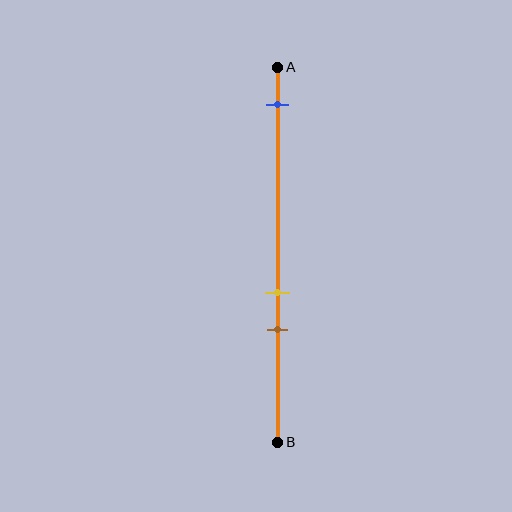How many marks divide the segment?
There are 3 marks dividing the segment.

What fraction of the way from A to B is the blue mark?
The blue mark is approximately 10% (0.1) of the way from A to B.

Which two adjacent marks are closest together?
The yellow and brown marks are the closest adjacent pair.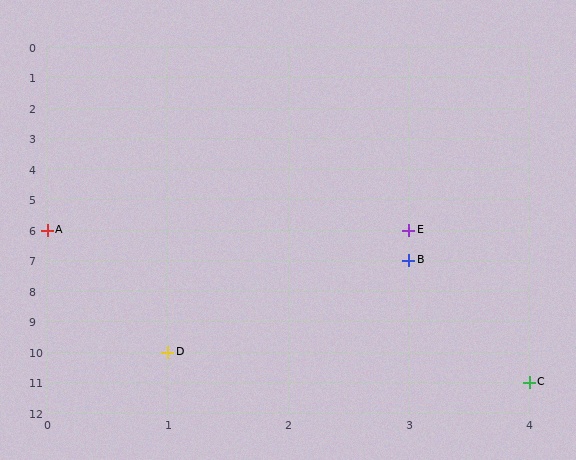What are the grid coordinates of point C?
Point C is at grid coordinates (4, 11).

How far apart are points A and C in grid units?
Points A and C are 4 columns and 5 rows apart (about 6.4 grid units diagonally).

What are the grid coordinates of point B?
Point B is at grid coordinates (3, 7).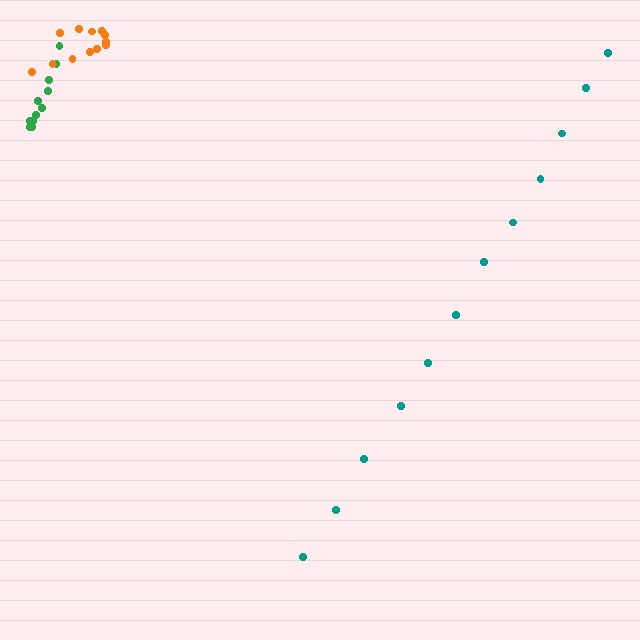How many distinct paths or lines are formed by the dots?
There are 3 distinct paths.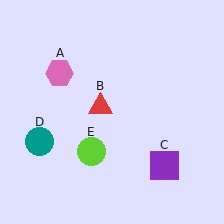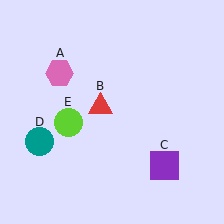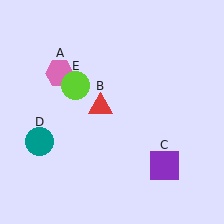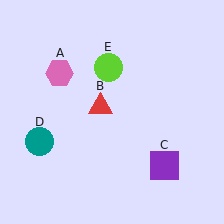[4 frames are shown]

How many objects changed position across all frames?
1 object changed position: lime circle (object E).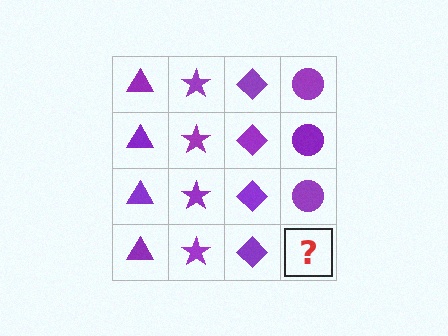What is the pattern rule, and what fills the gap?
The rule is that each column has a consistent shape. The gap should be filled with a purple circle.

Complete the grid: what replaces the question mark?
The question mark should be replaced with a purple circle.